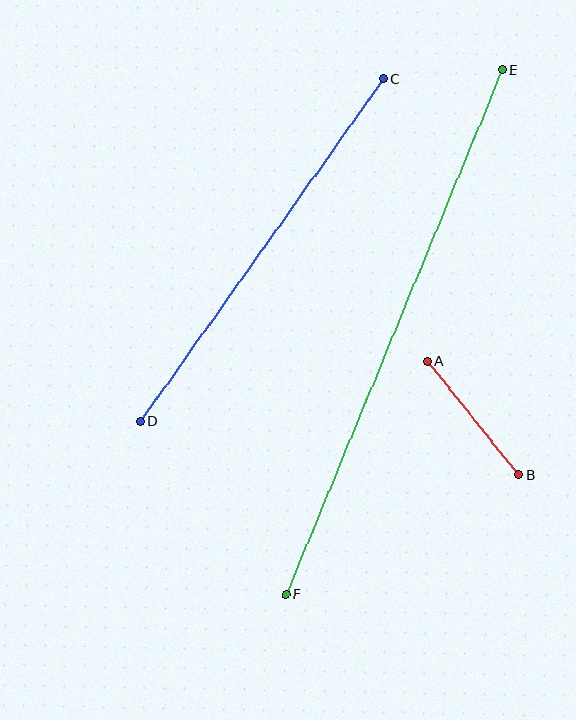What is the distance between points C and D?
The distance is approximately 421 pixels.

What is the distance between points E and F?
The distance is approximately 567 pixels.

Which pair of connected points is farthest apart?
Points E and F are farthest apart.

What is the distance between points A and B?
The distance is approximately 146 pixels.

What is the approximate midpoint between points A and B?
The midpoint is at approximately (473, 418) pixels.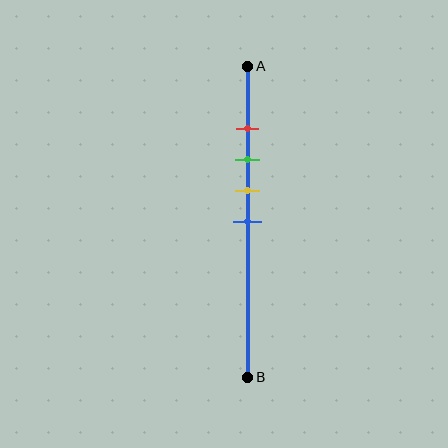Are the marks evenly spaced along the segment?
Yes, the marks are approximately evenly spaced.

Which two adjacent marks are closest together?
The red and green marks are the closest adjacent pair.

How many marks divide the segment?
There are 4 marks dividing the segment.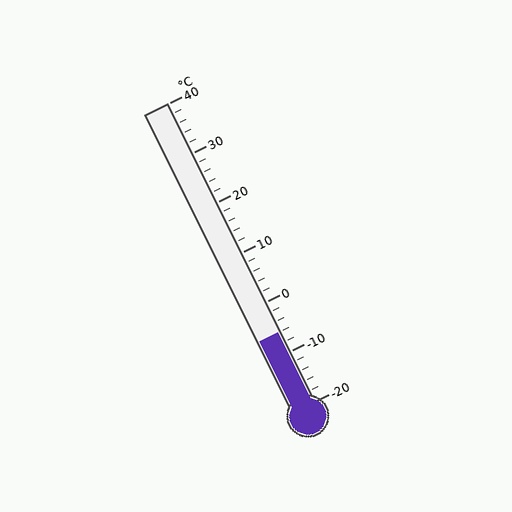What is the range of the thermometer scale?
The thermometer scale ranges from -20°C to 40°C.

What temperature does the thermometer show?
The thermometer shows approximately -6°C.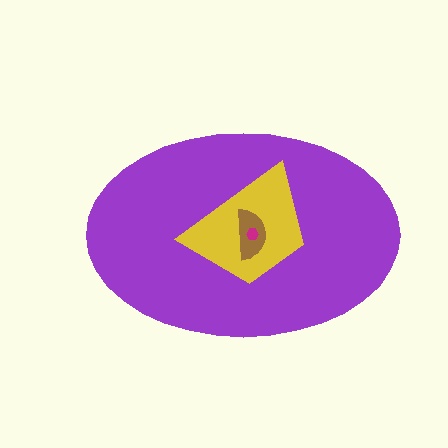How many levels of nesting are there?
4.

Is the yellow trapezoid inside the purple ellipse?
Yes.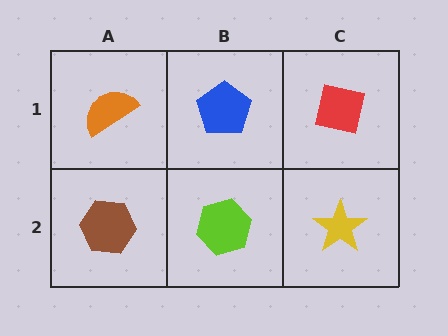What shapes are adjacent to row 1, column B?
A lime hexagon (row 2, column B), an orange semicircle (row 1, column A), a red square (row 1, column C).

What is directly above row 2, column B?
A blue pentagon.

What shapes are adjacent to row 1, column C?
A yellow star (row 2, column C), a blue pentagon (row 1, column B).